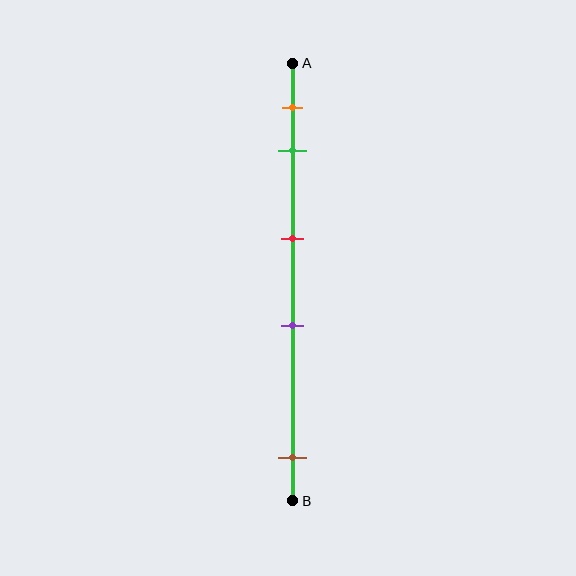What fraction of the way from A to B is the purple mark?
The purple mark is approximately 60% (0.6) of the way from A to B.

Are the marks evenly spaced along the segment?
No, the marks are not evenly spaced.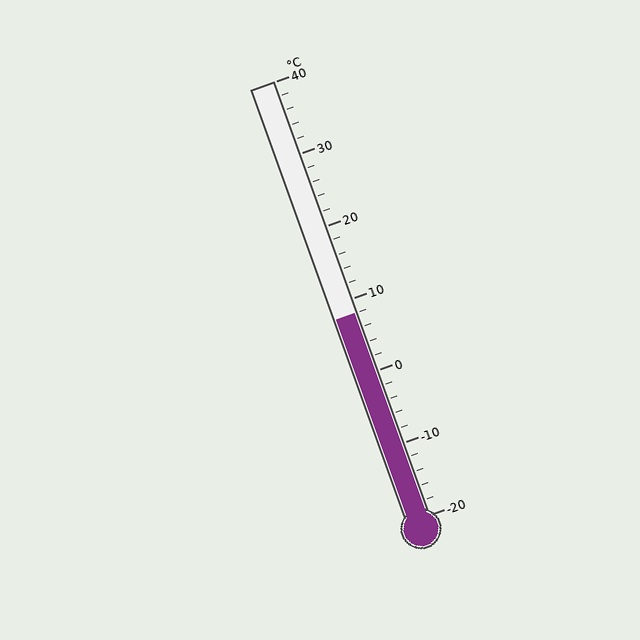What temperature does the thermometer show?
The thermometer shows approximately 8°C.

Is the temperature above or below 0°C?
The temperature is above 0°C.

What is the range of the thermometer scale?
The thermometer scale ranges from -20°C to 40°C.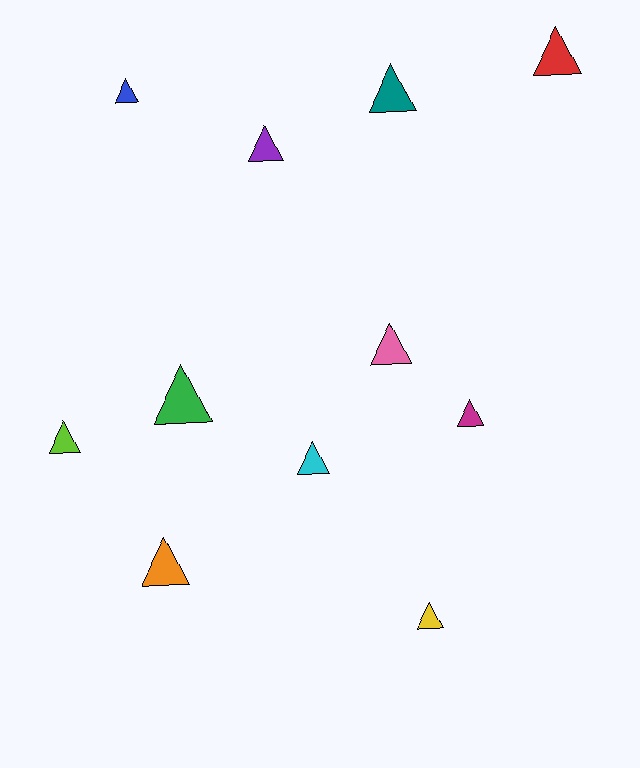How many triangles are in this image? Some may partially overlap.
There are 11 triangles.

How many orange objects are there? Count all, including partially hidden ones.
There is 1 orange object.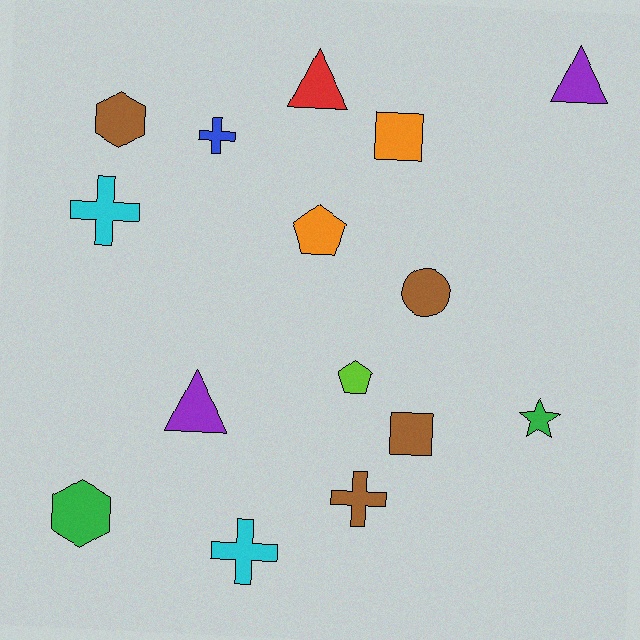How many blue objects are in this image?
There is 1 blue object.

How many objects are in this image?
There are 15 objects.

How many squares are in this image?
There are 2 squares.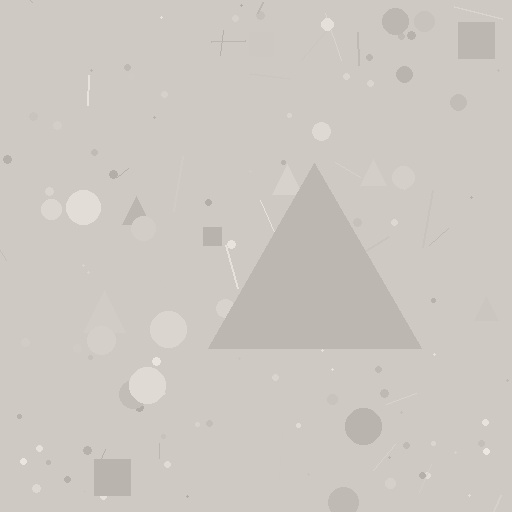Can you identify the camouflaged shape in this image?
The camouflaged shape is a triangle.